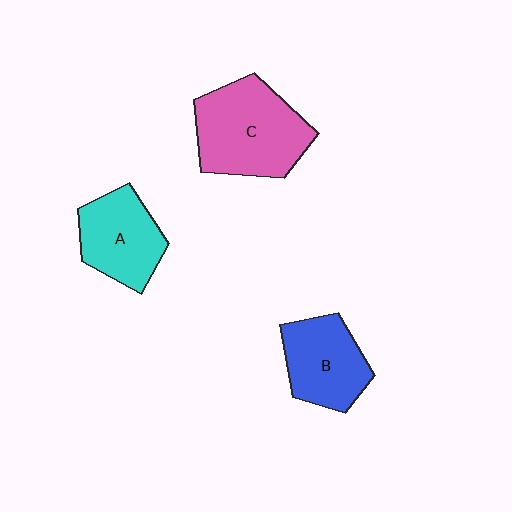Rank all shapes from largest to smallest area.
From largest to smallest: C (pink), B (blue), A (cyan).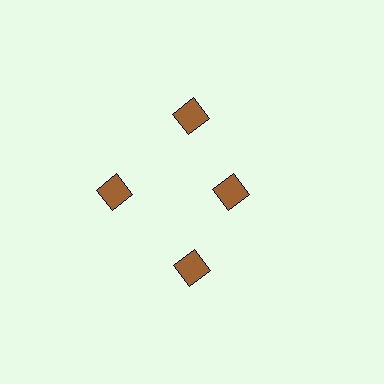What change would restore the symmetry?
The symmetry would be restored by moving it outward, back onto the ring so that all 4 diamonds sit at equal angles and equal distance from the center.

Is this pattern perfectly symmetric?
No. The 4 brown diamonds are arranged in a ring, but one element near the 3 o'clock position is pulled inward toward the center, breaking the 4-fold rotational symmetry.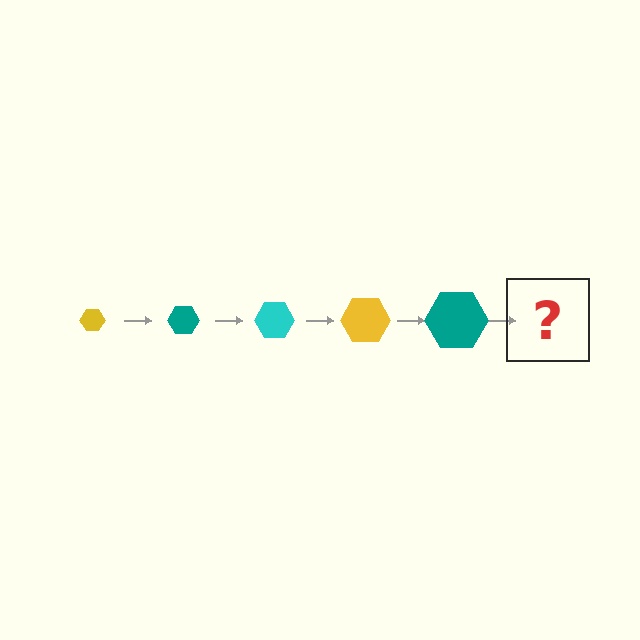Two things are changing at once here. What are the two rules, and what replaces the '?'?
The two rules are that the hexagon grows larger each step and the color cycles through yellow, teal, and cyan. The '?' should be a cyan hexagon, larger than the previous one.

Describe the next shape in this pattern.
It should be a cyan hexagon, larger than the previous one.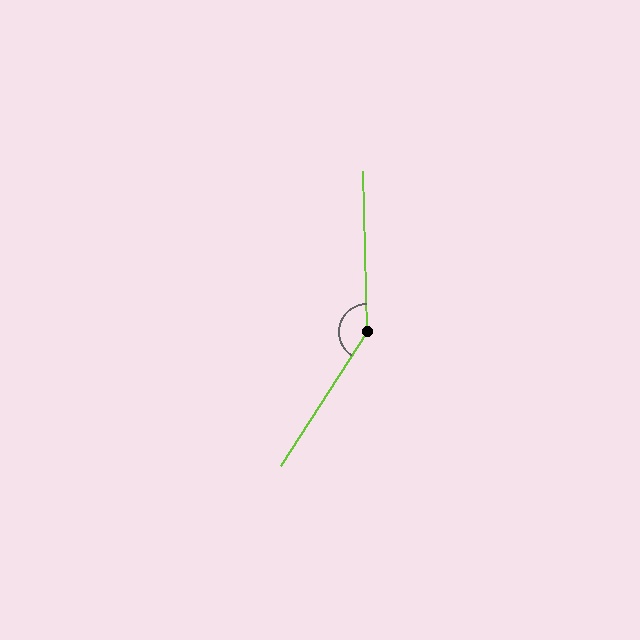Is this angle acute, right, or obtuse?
It is obtuse.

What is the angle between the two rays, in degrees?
Approximately 145 degrees.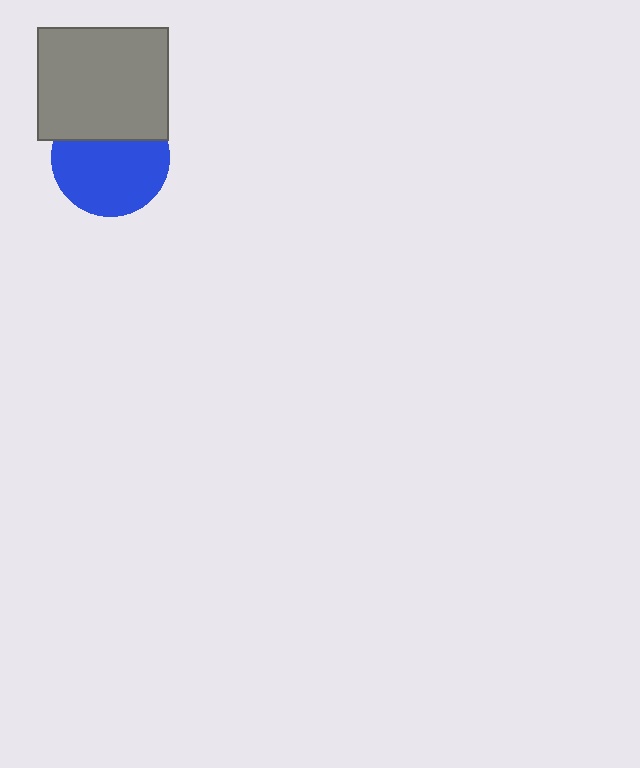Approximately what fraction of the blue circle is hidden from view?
Roughly 33% of the blue circle is hidden behind the gray rectangle.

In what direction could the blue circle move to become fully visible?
The blue circle could move down. That would shift it out from behind the gray rectangle entirely.